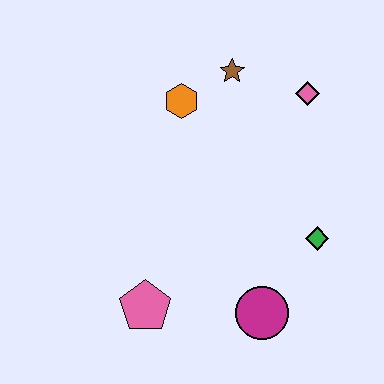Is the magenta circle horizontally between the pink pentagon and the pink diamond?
Yes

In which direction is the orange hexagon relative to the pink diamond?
The orange hexagon is to the left of the pink diamond.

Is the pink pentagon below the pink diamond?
Yes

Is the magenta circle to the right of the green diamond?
No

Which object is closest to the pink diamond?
The brown star is closest to the pink diamond.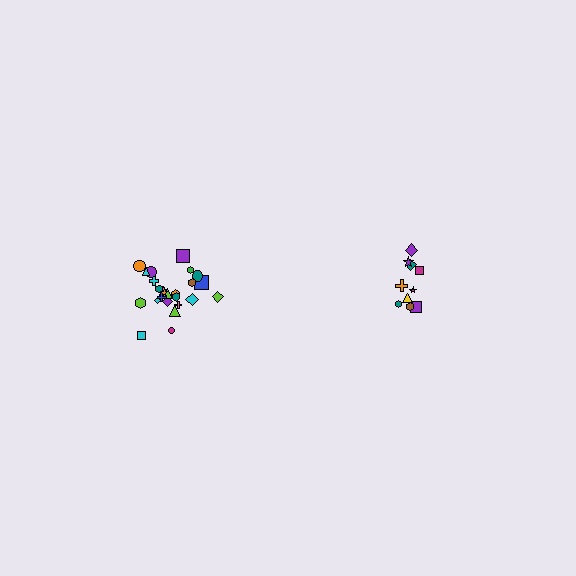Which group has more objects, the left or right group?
The left group.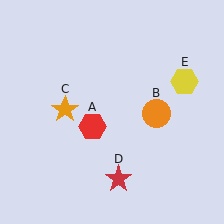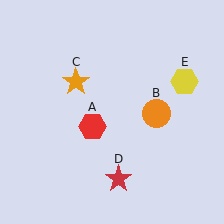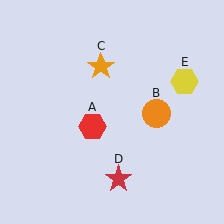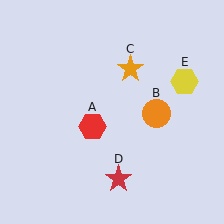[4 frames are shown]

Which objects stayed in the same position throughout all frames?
Red hexagon (object A) and orange circle (object B) and red star (object D) and yellow hexagon (object E) remained stationary.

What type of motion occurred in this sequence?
The orange star (object C) rotated clockwise around the center of the scene.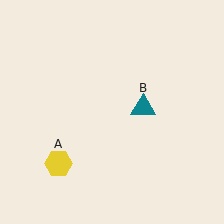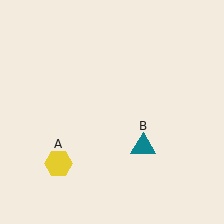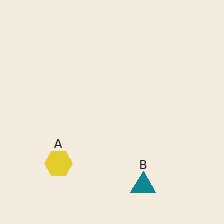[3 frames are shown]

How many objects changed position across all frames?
1 object changed position: teal triangle (object B).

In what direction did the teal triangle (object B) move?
The teal triangle (object B) moved down.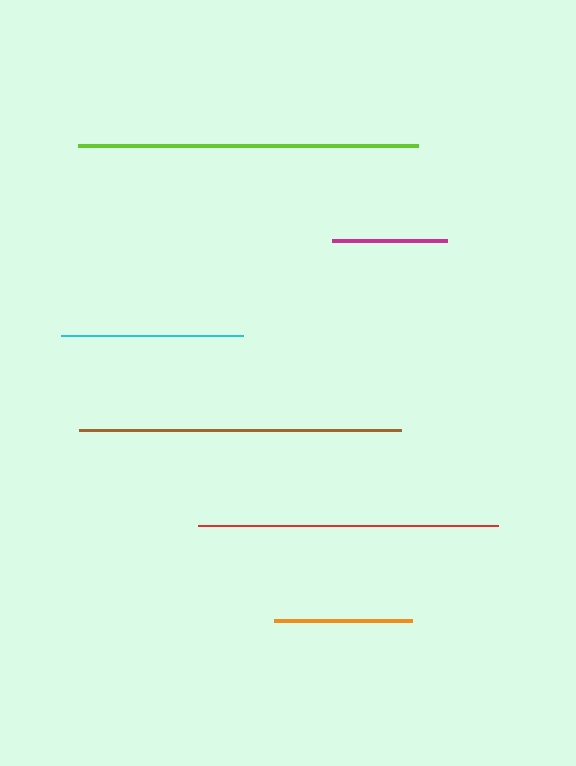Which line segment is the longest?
The lime line is the longest at approximately 340 pixels.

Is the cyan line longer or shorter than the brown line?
The brown line is longer than the cyan line.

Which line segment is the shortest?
The magenta line is the shortest at approximately 115 pixels.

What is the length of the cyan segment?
The cyan segment is approximately 182 pixels long.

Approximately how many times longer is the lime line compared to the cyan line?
The lime line is approximately 1.9 times the length of the cyan line.